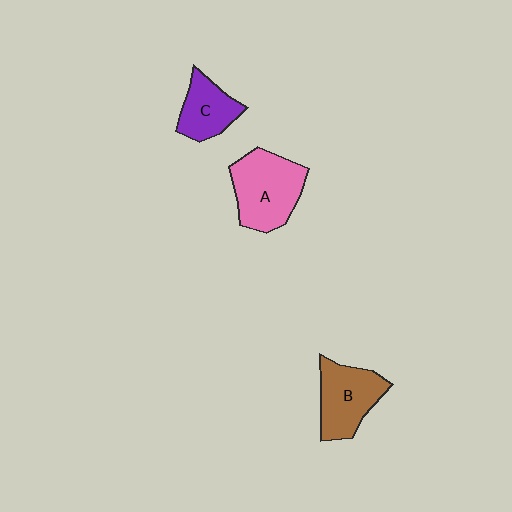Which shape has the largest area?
Shape A (pink).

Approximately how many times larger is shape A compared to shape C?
Approximately 1.6 times.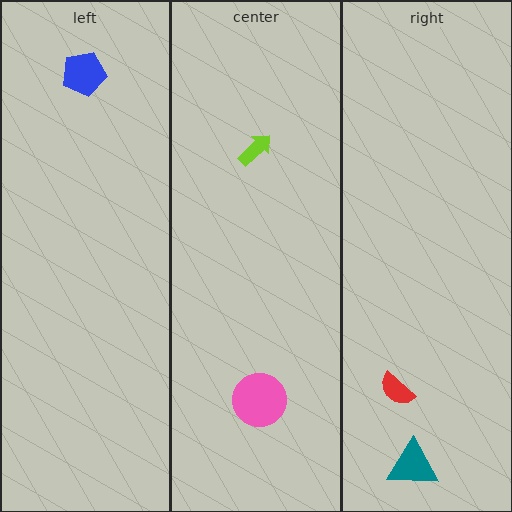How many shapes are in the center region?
2.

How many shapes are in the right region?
2.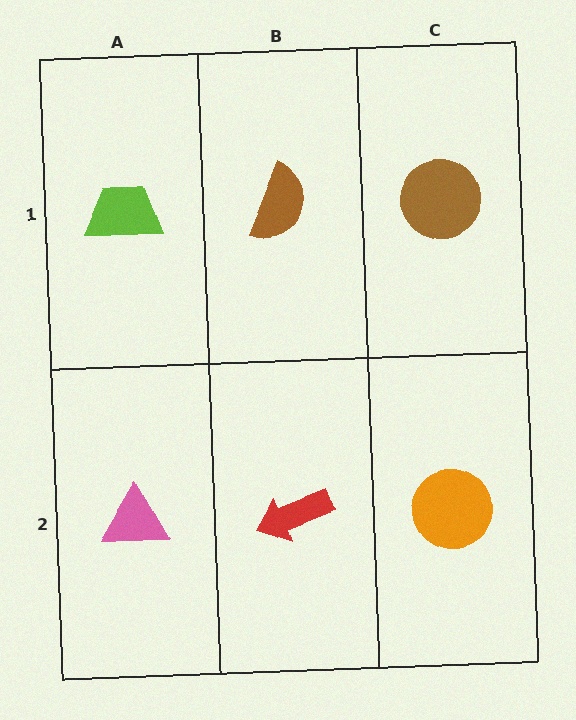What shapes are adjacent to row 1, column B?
A red arrow (row 2, column B), a lime trapezoid (row 1, column A), a brown circle (row 1, column C).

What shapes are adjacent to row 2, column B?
A brown semicircle (row 1, column B), a pink triangle (row 2, column A), an orange circle (row 2, column C).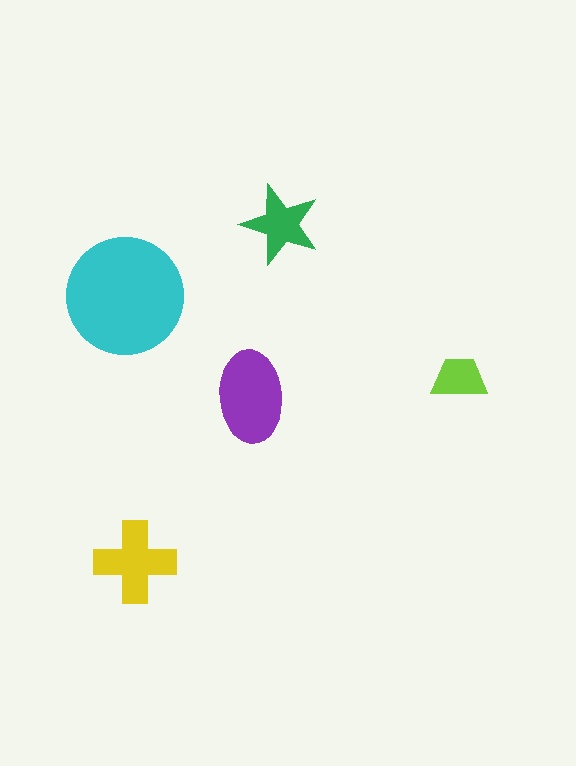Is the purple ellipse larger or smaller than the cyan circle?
Smaller.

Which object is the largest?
The cyan circle.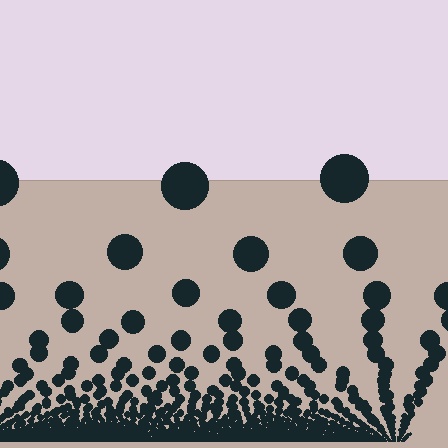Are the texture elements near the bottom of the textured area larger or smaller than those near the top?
Smaller. The gradient is inverted — elements near the bottom are smaller and denser.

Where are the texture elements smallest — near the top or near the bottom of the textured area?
Near the bottom.